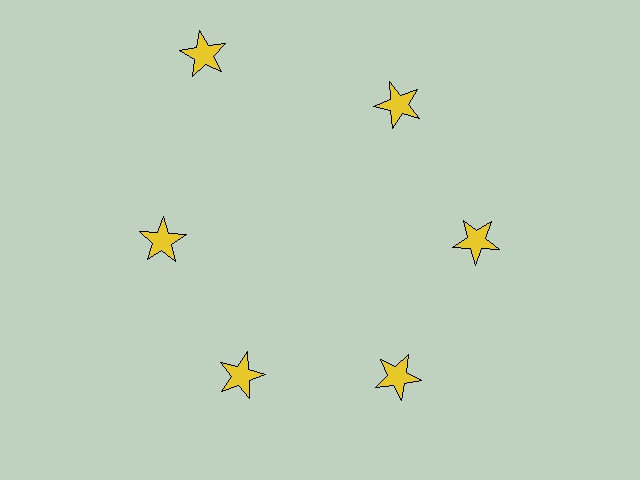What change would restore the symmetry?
The symmetry would be restored by moving it inward, back onto the ring so that all 6 stars sit at equal angles and equal distance from the center.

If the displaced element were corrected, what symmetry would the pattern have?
It would have 6-fold rotational symmetry — the pattern would map onto itself every 60 degrees.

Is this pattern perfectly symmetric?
No. The 6 yellow stars are arranged in a ring, but one element near the 11 o'clock position is pushed outward from the center, breaking the 6-fold rotational symmetry.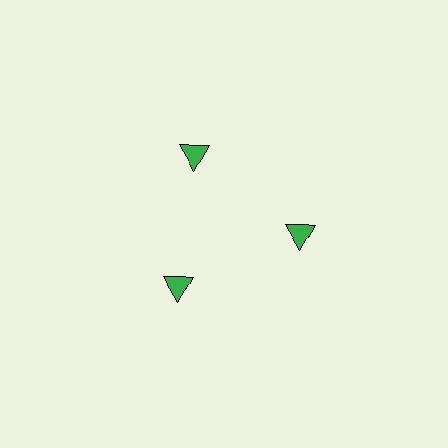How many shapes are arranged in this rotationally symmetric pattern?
There are 3 shapes, arranged in 3 groups of 1.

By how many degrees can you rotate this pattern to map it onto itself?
The pattern maps onto itself every 120 degrees of rotation.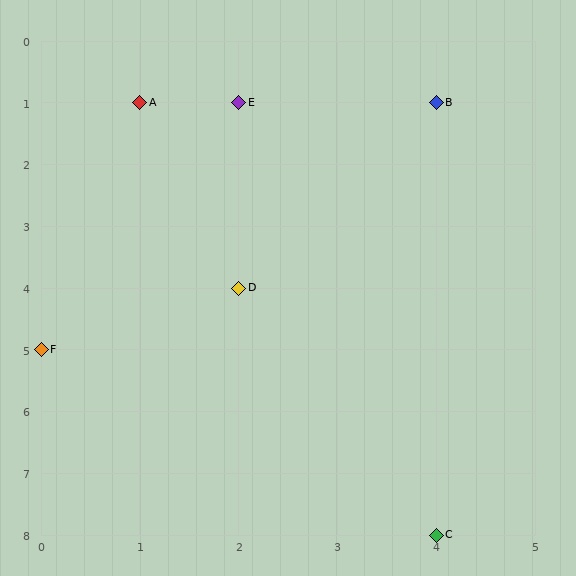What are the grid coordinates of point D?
Point D is at grid coordinates (2, 4).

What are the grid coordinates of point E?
Point E is at grid coordinates (2, 1).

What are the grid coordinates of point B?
Point B is at grid coordinates (4, 1).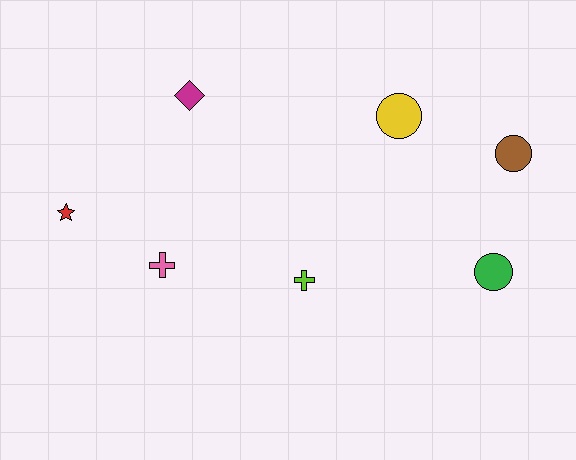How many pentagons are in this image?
There are no pentagons.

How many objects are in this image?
There are 7 objects.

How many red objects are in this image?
There is 1 red object.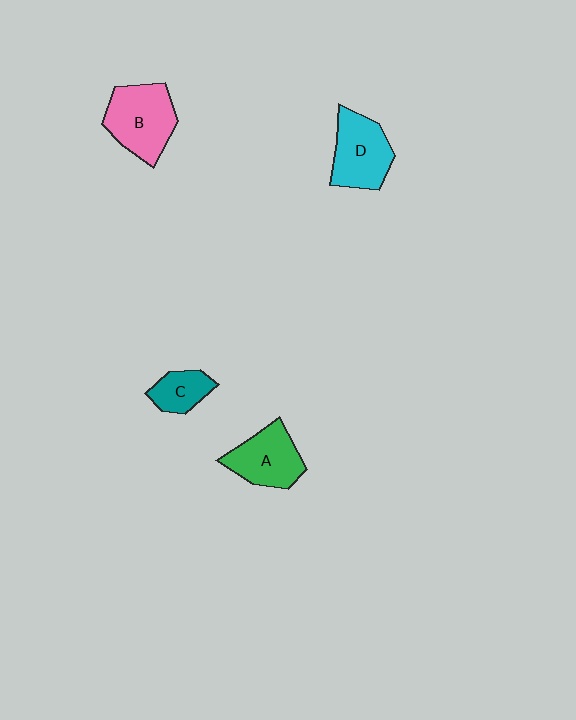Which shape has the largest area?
Shape B (pink).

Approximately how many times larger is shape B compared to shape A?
Approximately 1.2 times.